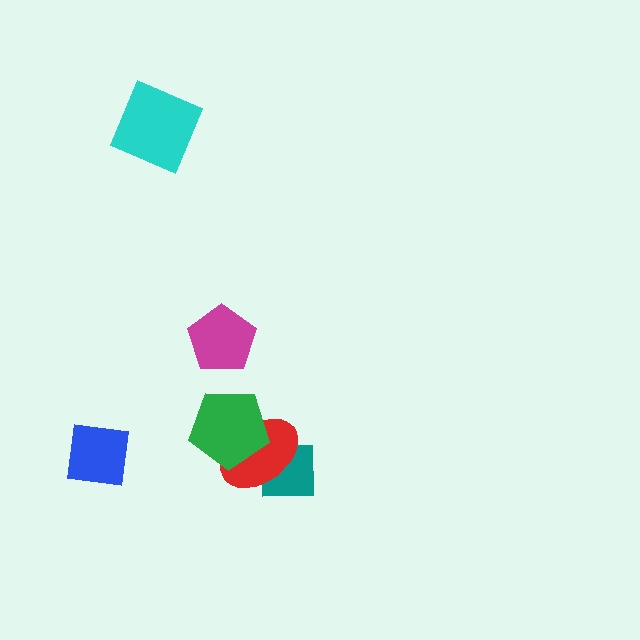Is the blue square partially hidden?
No, no other shape covers it.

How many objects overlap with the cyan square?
0 objects overlap with the cyan square.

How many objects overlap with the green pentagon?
1 object overlaps with the green pentagon.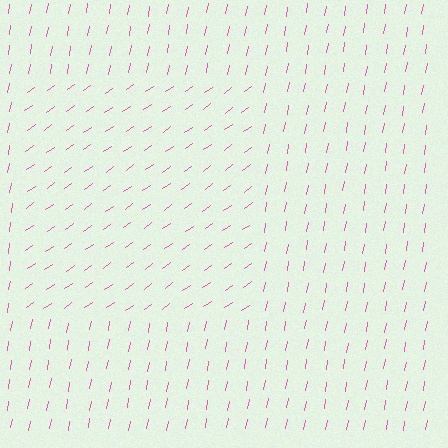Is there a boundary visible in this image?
Yes, there is a texture boundary formed by a change in line orientation.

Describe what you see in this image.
The image is filled with small pink line segments. A rectangle region in the image has lines oriented differently from the surrounding lines, creating a visible texture boundary.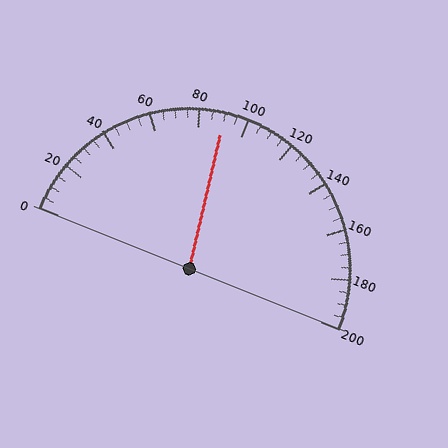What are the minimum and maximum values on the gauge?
The gauge ranges from 0 to 200.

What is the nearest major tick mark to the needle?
The nearest major tick mark is 80.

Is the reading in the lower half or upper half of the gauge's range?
The reading is in the lower half of the range (0 to 200).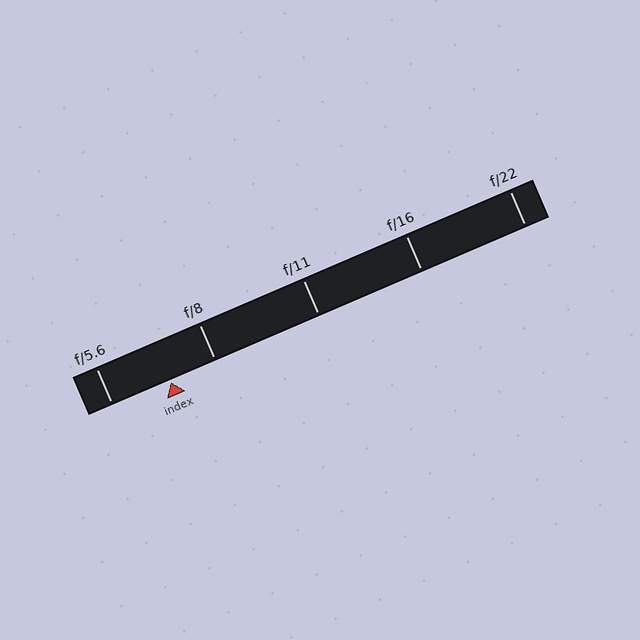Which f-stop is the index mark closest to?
The index mark is closest to f/8.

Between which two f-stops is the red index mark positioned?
The index mark is between f/5.6 and f/8.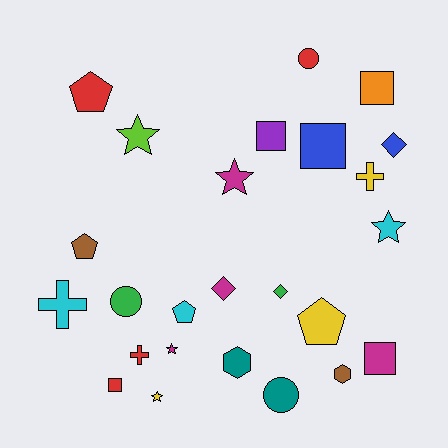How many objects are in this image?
There are 25 objects.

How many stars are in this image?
There are 5 stars.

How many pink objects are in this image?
There are no pink objects.